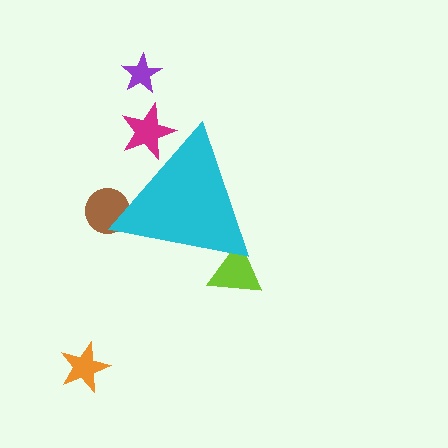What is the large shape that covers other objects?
A cyan triangle.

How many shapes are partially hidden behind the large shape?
3 shapes are partially hidden.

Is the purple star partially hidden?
No, the purple star is fully visible.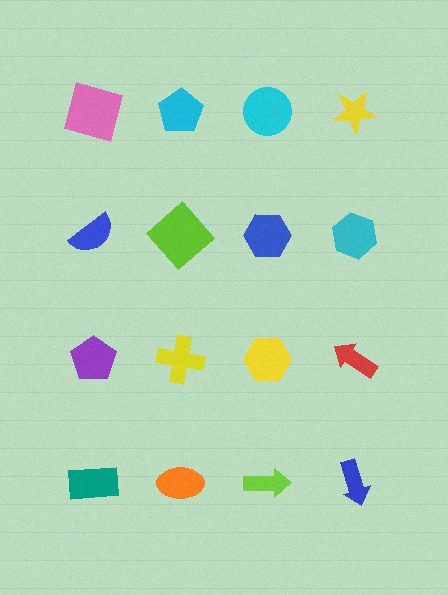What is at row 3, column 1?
A purple pentagon.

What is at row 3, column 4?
A red arrow.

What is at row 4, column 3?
A lime arrow.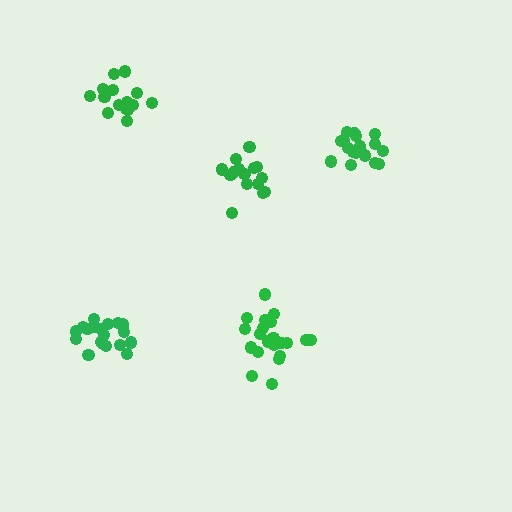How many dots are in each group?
Group 1: 21 dots, Group 2: 15 dots, Group 3: 18 dots, Group 4: 21 dots, Group 5: 15 dots (90 total).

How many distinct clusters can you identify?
There are 5 distinct clusters.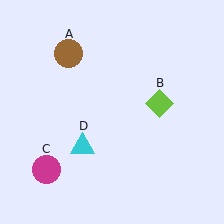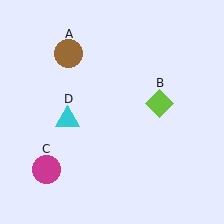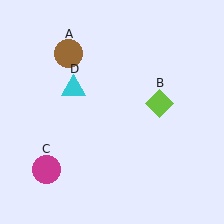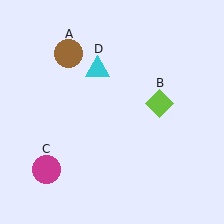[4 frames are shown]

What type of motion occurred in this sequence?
The cyan triangle (object D) rotated clockwise around the center of the scene.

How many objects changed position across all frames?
1 object changed position: cyan triangle (object D).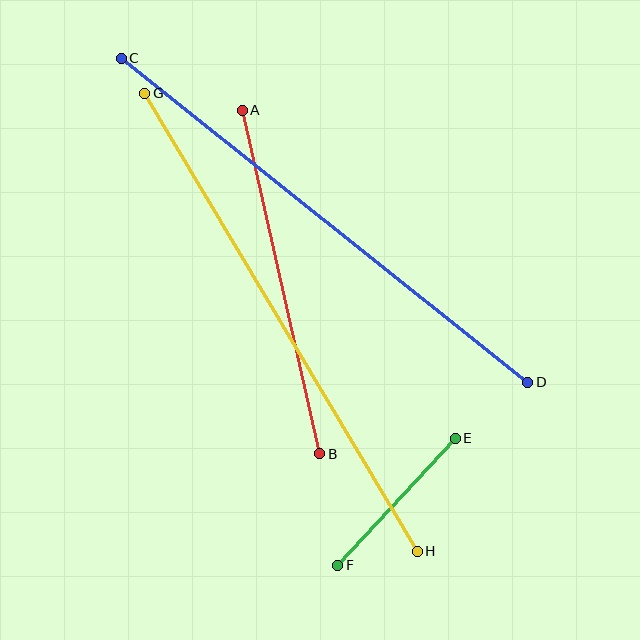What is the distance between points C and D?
The distance is approximately 520 pixels.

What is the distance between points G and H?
The distance is approximately 533 pixels.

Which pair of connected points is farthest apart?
Points G and H are farthest apart.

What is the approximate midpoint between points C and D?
The midpoint is at approximately (324, 220) pixels.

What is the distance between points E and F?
The distance is approximately 173 pixels.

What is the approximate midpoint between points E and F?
The midpoint is at approximately (396, 502) pixels.